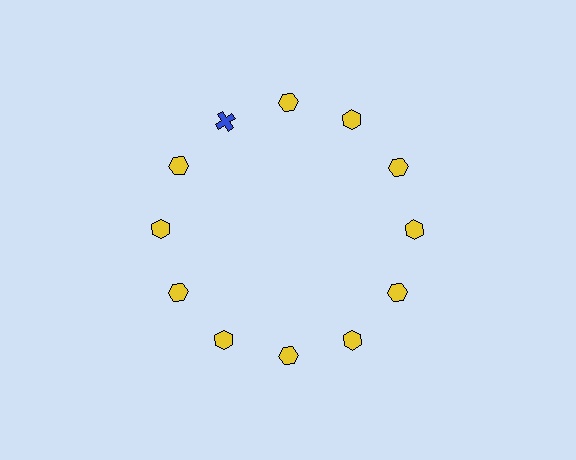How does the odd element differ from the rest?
It differs in both color (blue instead of yellow) and shape (cross instead of hexagon).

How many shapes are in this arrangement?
There are 12 shapes arranged in a ring pattern.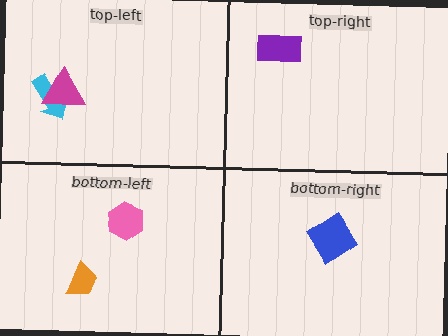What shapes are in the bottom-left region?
The pink hexagon, the orange trapezoid.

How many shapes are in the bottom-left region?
2.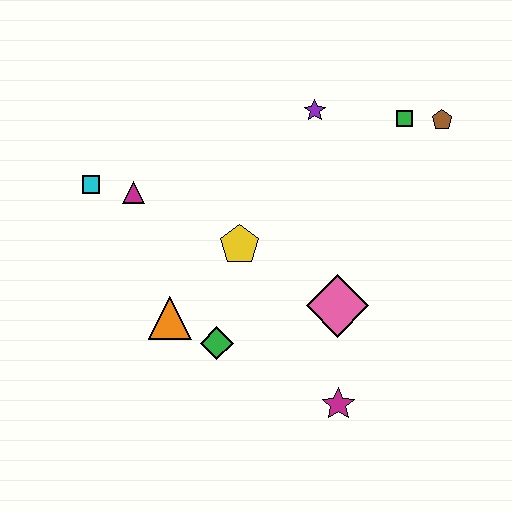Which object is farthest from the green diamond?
The brown pentagon is farthest from the green diamond.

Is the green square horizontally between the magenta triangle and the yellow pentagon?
No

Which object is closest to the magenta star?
The pink diamond is closest to the magenta star.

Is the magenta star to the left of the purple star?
No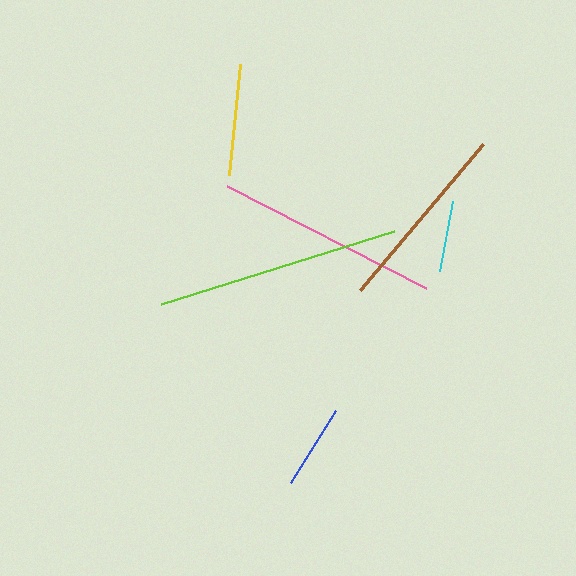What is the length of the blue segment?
The blue segment is approximately 86 pixels long.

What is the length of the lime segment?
The lime segment is approximately 244 pixels long.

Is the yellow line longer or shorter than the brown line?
The brown line is longer than the yellow line.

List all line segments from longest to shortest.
From longest to shortest: lime, pink, brown, yellow, blue, cyan.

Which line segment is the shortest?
The cyan line is the shortest at approximately 71 pixels.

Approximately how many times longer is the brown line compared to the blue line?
The brown line is approximately 2.2 times the length of the blue line.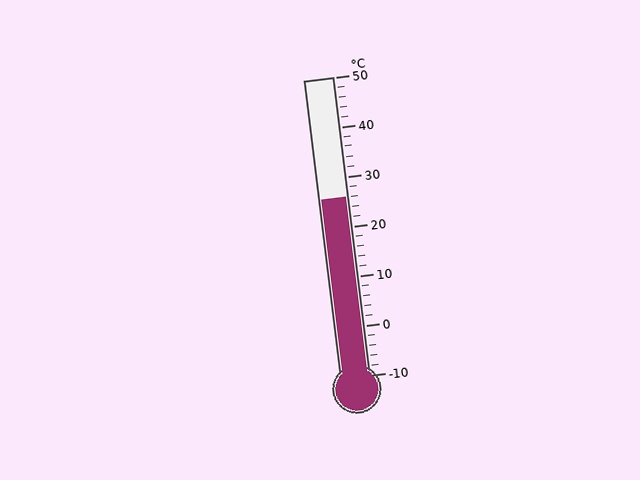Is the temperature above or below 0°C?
The temperature is above 0°C.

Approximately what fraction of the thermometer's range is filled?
The thermometer is filled to approximately 60% of its range.